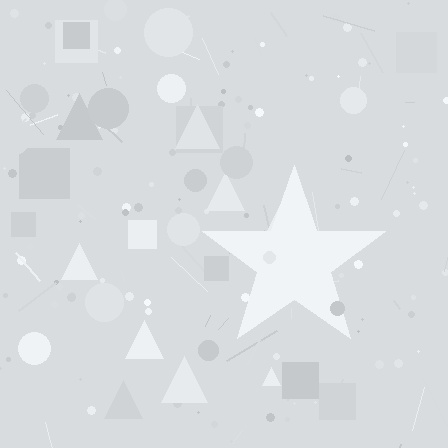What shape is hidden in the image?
A star is hidden in the image.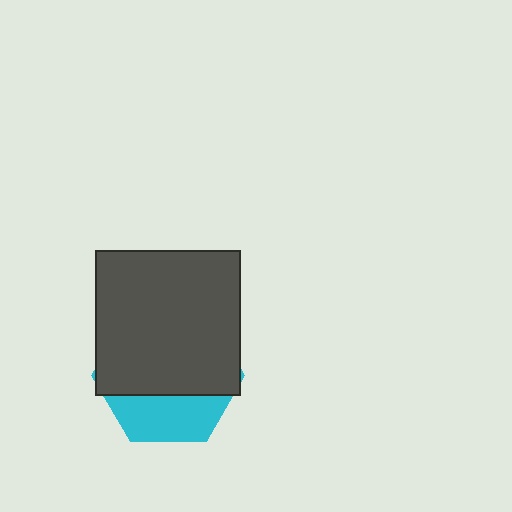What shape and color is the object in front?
The object in front is a dark gray square.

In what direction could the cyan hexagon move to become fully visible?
The cyan hexagon could move down. That would shift it out from behind the dark gray square entirely.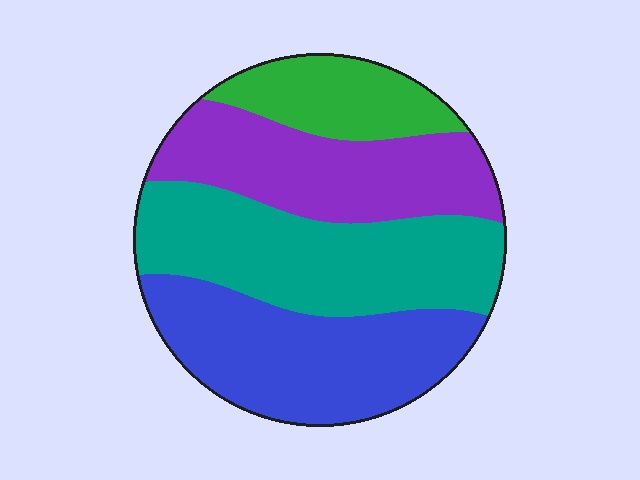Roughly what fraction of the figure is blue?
Blue covers around 30% of the figure.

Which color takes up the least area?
Green, at roughly 15%.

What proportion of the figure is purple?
Purple takes up between a sixth and a third of the figure.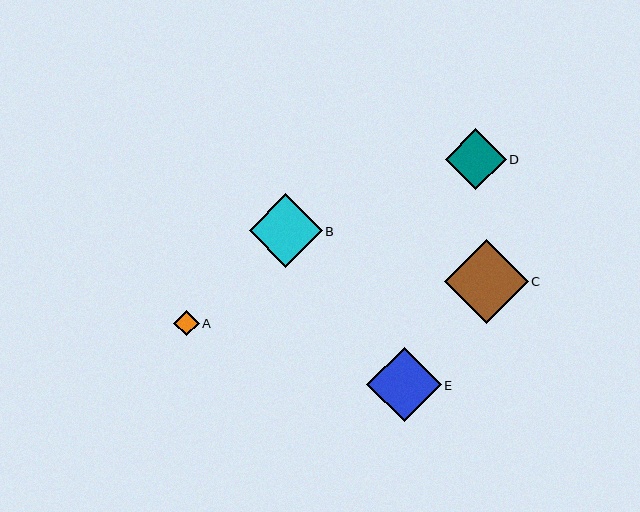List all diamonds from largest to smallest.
From largest to smallest: C, E, B, D, A.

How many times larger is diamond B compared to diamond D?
Diamond B is approximately 1.2 times the size of diamond D.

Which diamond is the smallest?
Diamond A is the smallest with a size of approximately 26 pixels.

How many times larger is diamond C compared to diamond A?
Diamond C is approximately 3.3 times the size of diamond A.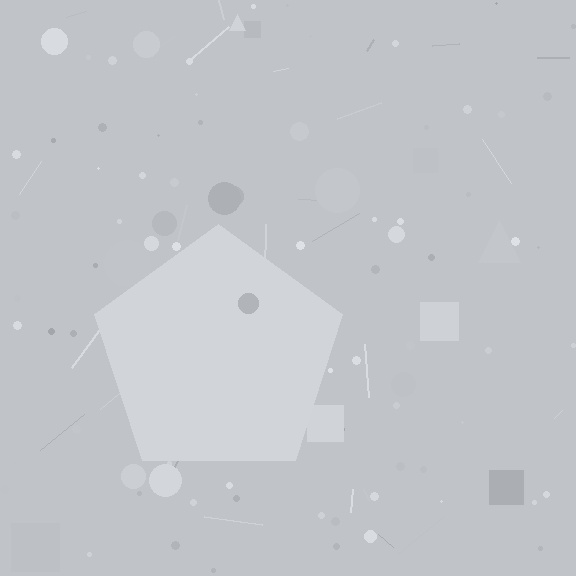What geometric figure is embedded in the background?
A pentagon is embedded in the background.